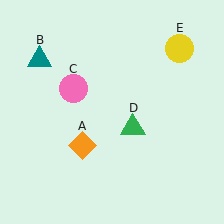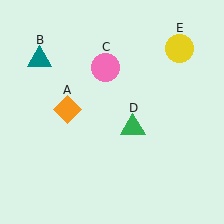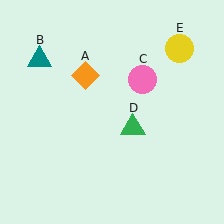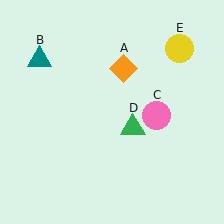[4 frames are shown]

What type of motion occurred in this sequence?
The orange diamond (object A), pink circle (object C) rotated clockwise around the center of the scene.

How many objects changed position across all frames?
2 objects changed position: orange diamond (object A), pink circle (object C).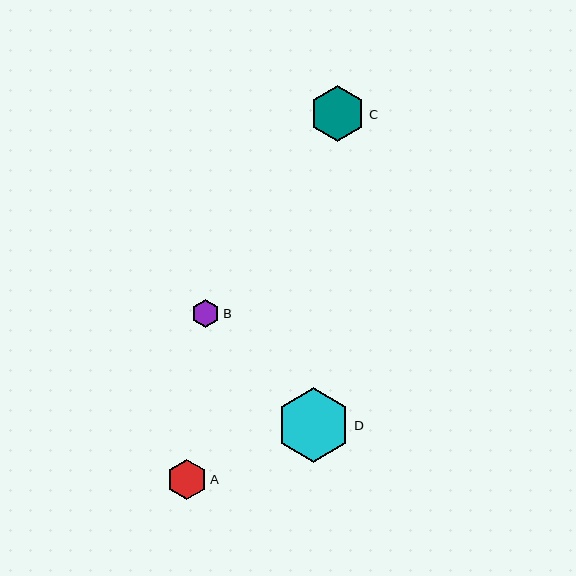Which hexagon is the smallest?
Hexagon B is the smallest with a size of approximately 28 pixels.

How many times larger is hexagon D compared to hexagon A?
Hexagon D is approximately 1.9 times the size of hexagon A.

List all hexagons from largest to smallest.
From largest to smallest: D, C, A, B.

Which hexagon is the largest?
Hexagon D is the largest with a size of approximately 75 pixels.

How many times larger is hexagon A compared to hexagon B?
Hexagon A is approximately 1.4 times the size of hexagon B.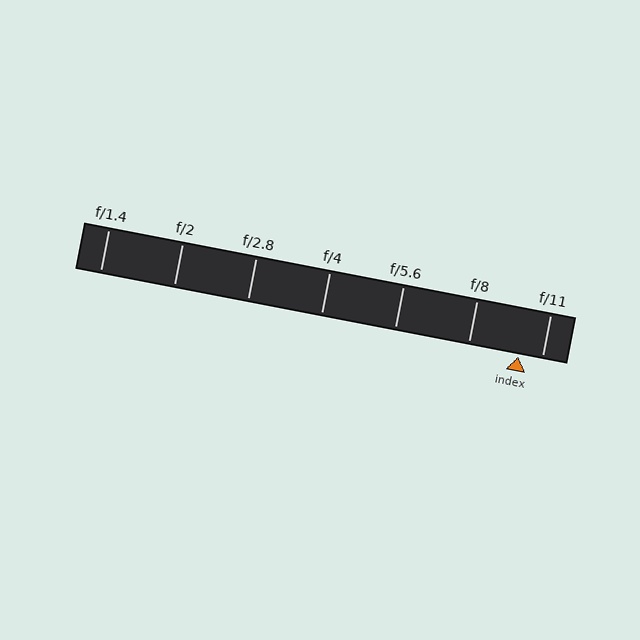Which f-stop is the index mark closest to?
The index mark is closest to f/11.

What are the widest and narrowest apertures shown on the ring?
The widest aperture shown is f/1.4 and the narrowest is f/11.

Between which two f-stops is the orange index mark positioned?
The index mark is between f/8 and f/11.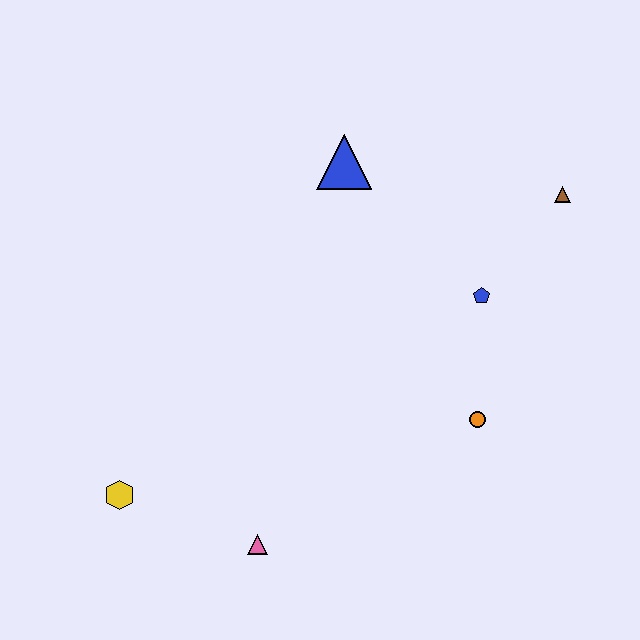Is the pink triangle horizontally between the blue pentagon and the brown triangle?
No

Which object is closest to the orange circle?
The blue pentagon is closest to the orange circle.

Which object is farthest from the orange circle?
The yellow hexagon is farthest from the orange circle.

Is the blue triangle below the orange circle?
No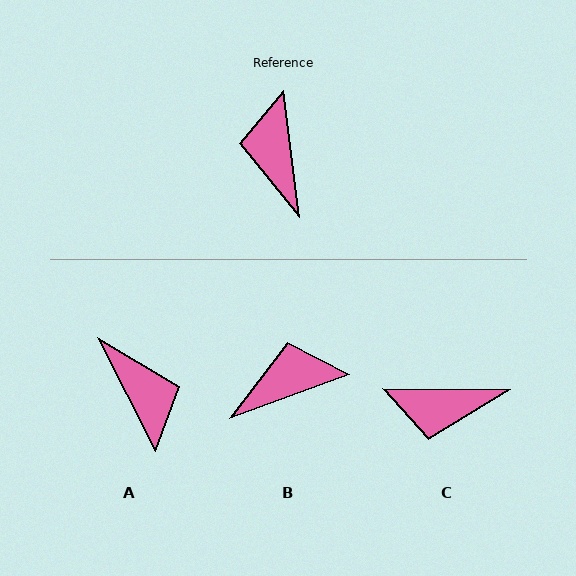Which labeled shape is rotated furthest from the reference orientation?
A, about 160 degrees away.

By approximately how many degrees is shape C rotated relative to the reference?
Approximately 82 degrees counter-clockwise.